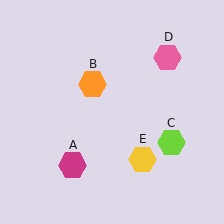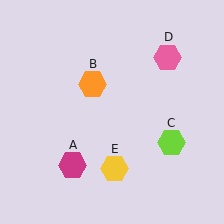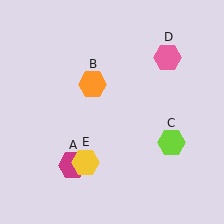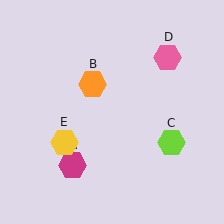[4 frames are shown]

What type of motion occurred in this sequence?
The yellow hexagon (object E) rotated clockwise around the center of the scene.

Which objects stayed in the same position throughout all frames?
Magenta hexagon (object A) and orange hexagon (object B) and lime hexagon (object C) and pink hexagon (object D) remained stationary.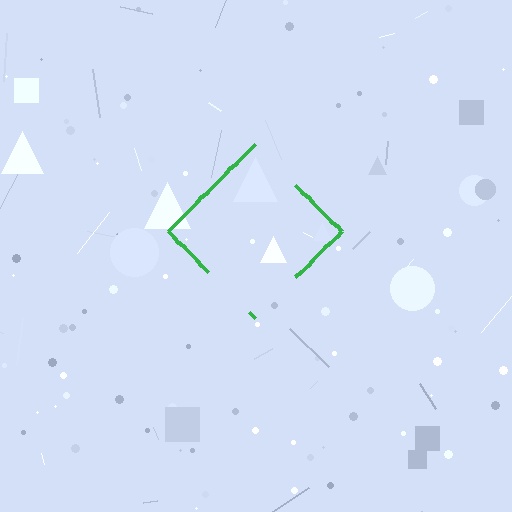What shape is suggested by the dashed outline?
The dashed outline suggests a diamond.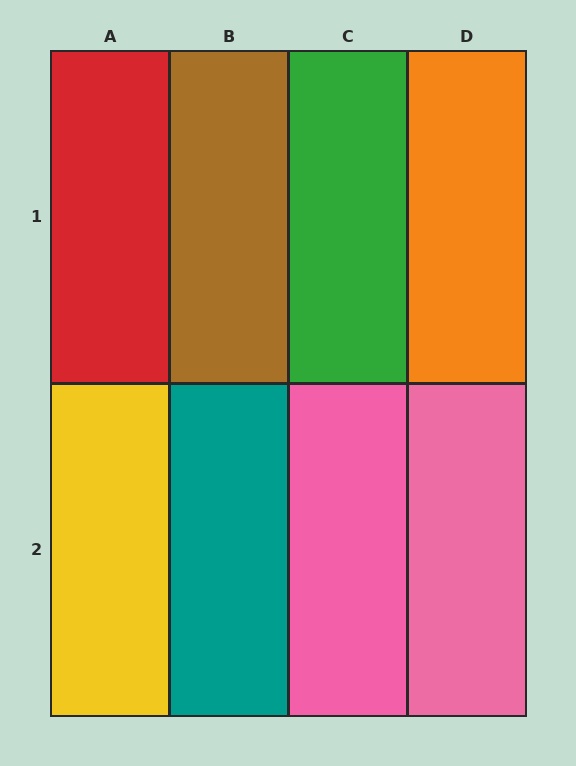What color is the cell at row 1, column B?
Brown.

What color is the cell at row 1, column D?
Orange.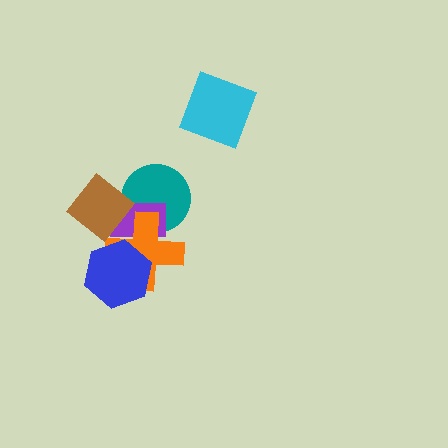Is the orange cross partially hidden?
Yes, it is partially covered by another shape.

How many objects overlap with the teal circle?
3 objects overlap with the teal circle.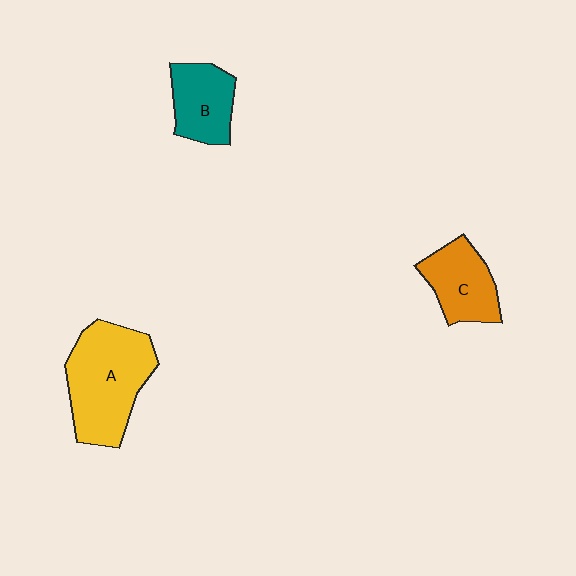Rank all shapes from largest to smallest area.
From largest to smallest: A (yellow), C (orange), B (teal).